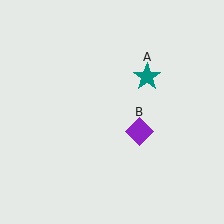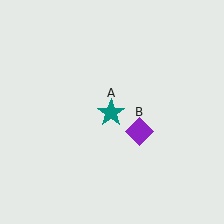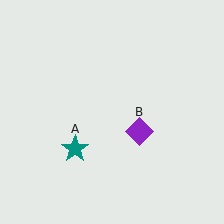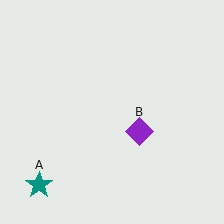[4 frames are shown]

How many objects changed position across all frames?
1 object changed position: teal star (object A).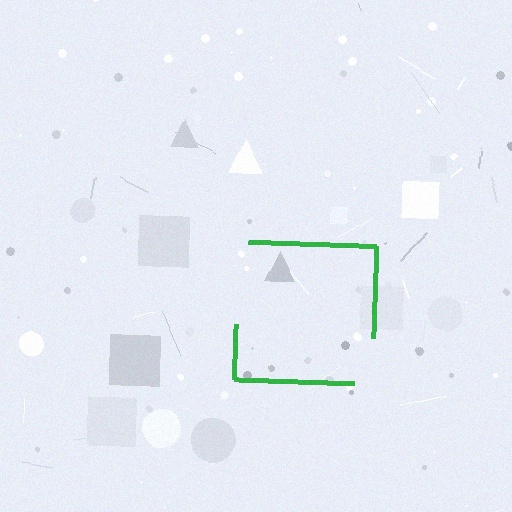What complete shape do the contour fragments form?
The contour fragments form a square.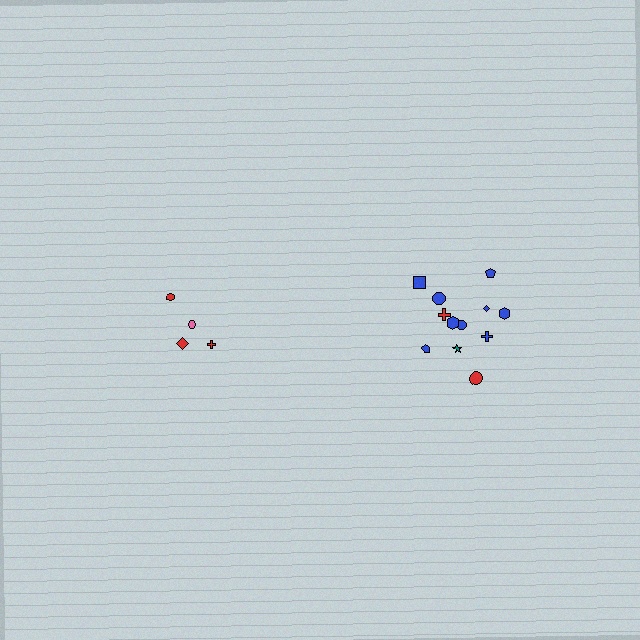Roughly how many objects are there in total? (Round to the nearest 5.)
Roughly 15 objects in total.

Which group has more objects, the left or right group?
The right group.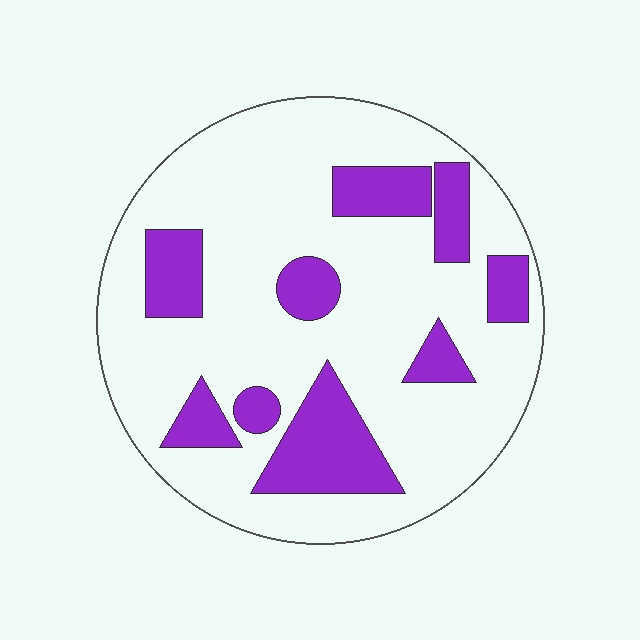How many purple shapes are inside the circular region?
9.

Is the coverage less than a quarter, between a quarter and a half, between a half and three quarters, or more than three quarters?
Less than a quarter.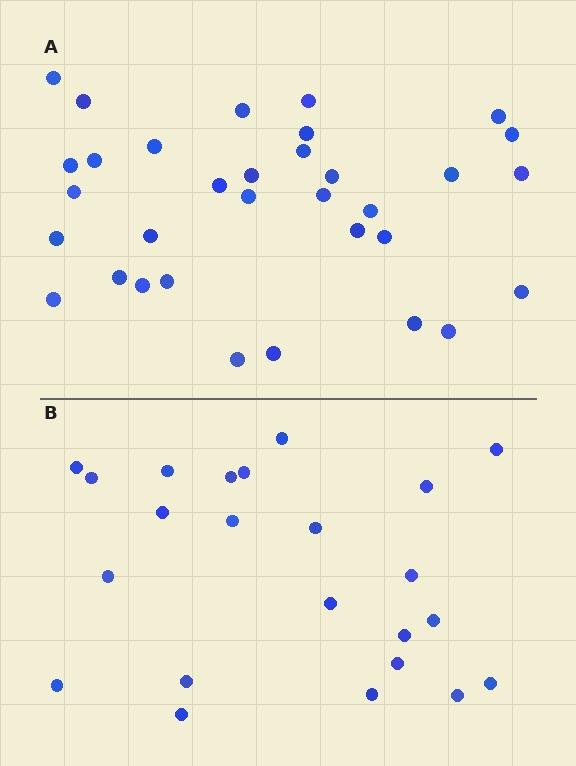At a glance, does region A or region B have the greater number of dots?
Region A (the top region) has more dots.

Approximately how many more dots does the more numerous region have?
Region A has roughly 10 or so more dots than region B.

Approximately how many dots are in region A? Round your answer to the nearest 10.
About 30 dots. (The exact count is 33, which rounds to 30.)